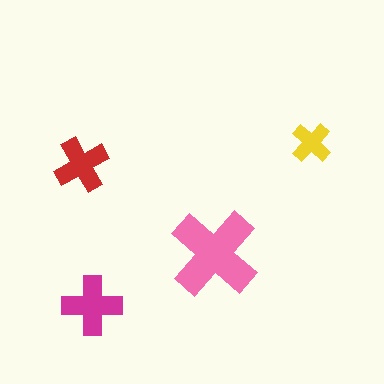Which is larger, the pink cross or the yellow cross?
The pink one.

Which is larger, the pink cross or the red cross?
The pink one.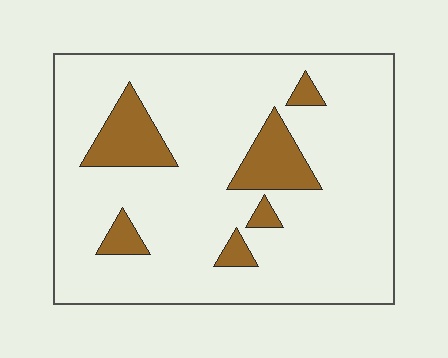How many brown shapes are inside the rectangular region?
6.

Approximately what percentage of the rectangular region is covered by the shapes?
Approximately 15%.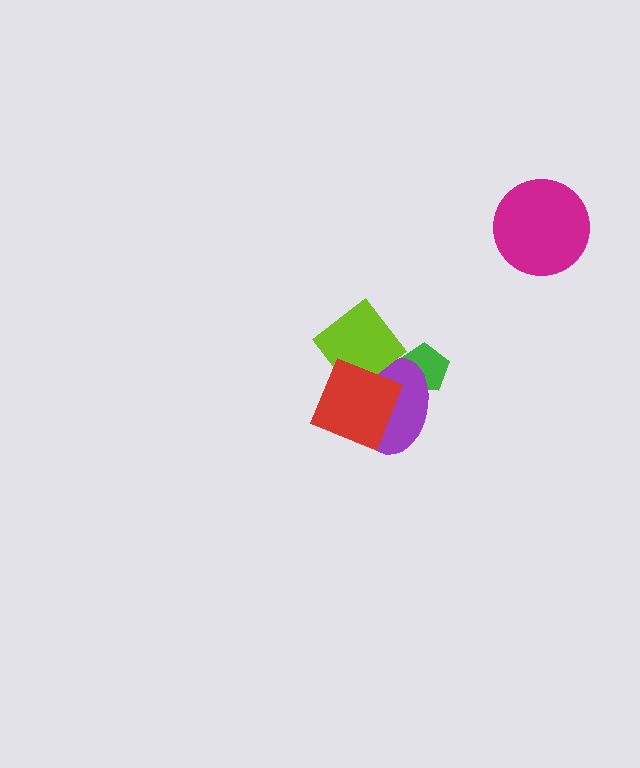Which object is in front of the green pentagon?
The purple ellipse is in front of the green pentagon.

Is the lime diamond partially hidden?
Yes, it is partially covered by another shape.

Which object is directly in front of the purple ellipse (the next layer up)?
The lime diamond is directly in front of the purple ellipse.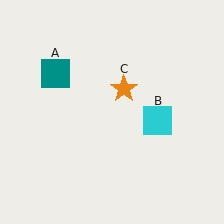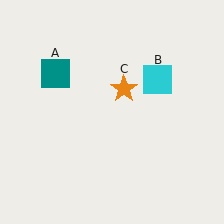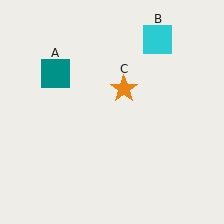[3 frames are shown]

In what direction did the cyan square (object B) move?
The cyan square (object B) moved up.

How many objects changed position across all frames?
1 object changed position: cyan square (object B).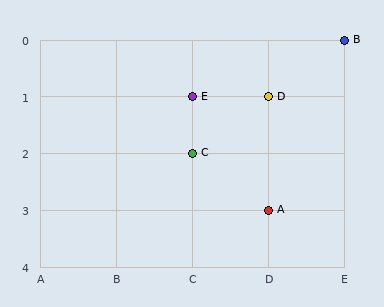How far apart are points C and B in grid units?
Points C and B are 2 columns and 2 rows apart (about 2.8 grid units diagonally).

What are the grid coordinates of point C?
Point C is at grid coordinates (C, 2).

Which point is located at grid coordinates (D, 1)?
Point D is at (D, 1).